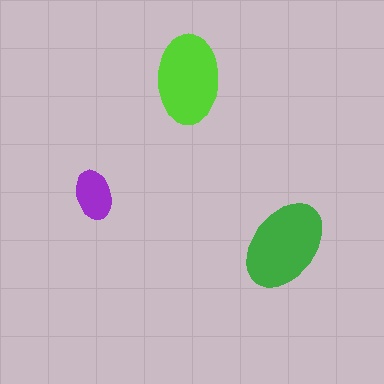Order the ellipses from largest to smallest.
the green one, the lime one, the purple one.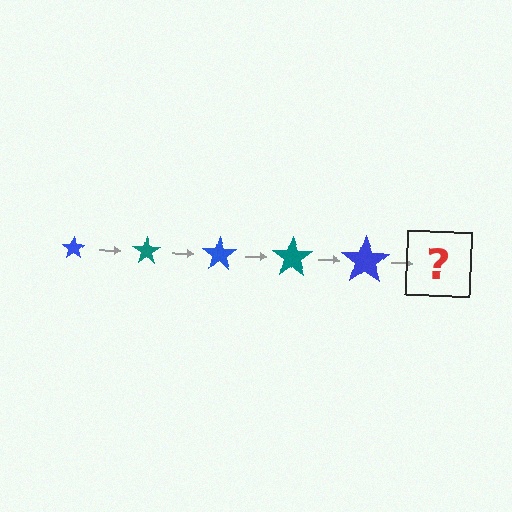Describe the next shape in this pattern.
It should be a teal star, larger than the previous one.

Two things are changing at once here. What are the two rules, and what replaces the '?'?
The two rules are that the star grows larger each step and the color cycles through blue and teal. The '?' should be a teal star, larger than the previous one.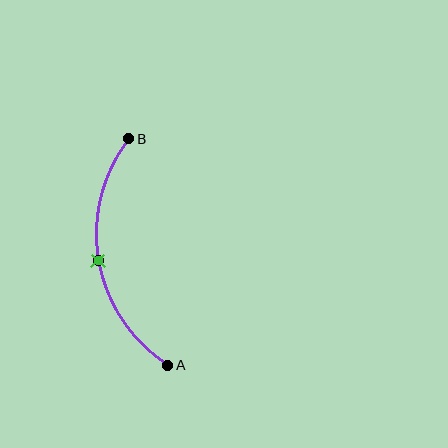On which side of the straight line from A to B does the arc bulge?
The arc bulges to the left of the straight line connecting A and B.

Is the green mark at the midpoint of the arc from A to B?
Yes. The green mark lies on the arc at equal arc-length from both A and B — it is the arc midpoint.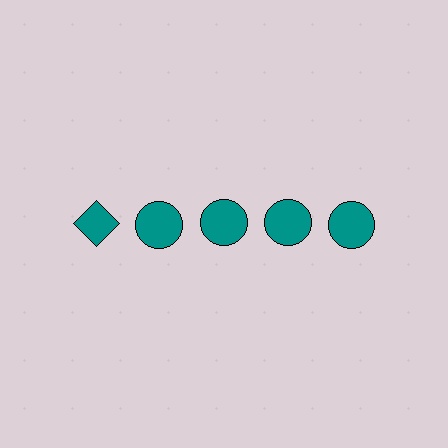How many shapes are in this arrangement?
There are 5 shapes arranged in a grid pattern.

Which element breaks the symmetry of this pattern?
The teal diamond in the top row, leftmost column breaks the symmetry. All other shapes are teal circles.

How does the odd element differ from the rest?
It has a different shape: diamond instead of circle.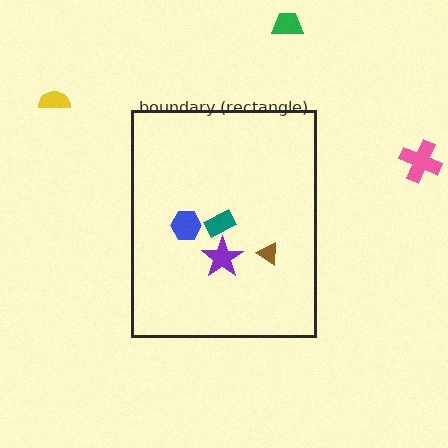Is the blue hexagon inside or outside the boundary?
Inside.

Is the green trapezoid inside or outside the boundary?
Outside.